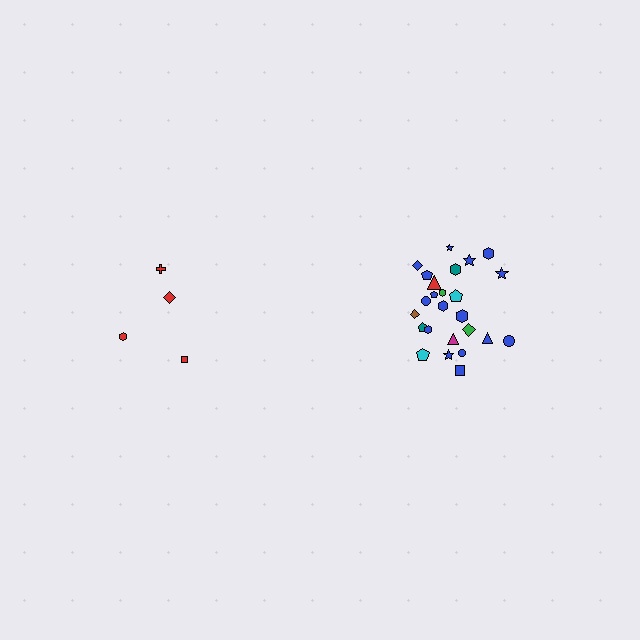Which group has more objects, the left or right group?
The right group.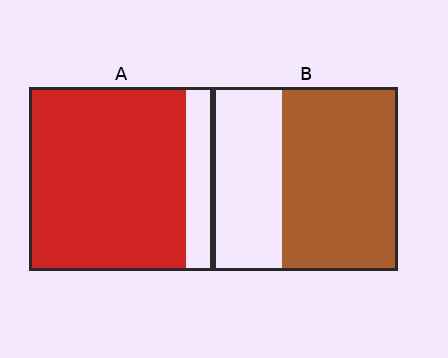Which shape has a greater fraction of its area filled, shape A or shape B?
Shape A.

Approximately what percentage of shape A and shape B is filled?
A is approximately 85% and B is approximately 65%.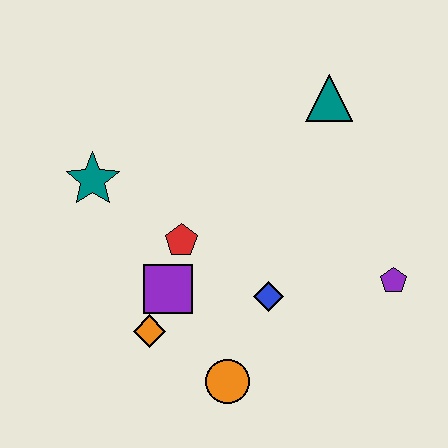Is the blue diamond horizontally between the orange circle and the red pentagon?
No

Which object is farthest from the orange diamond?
The teal triangle is farthest from the orange diamond.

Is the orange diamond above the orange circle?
Yes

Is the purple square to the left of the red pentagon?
Yes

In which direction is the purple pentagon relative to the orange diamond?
The purple pentagon is to the right of the orange diamond.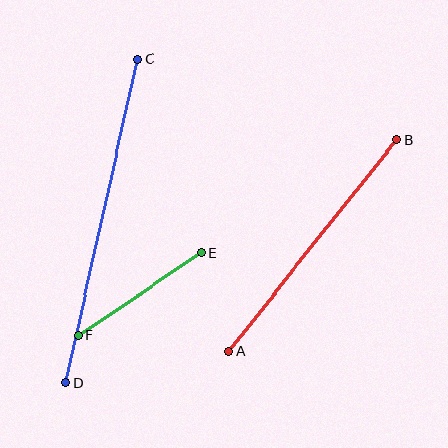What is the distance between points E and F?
The distance is approximately 148 pixels.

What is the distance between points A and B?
The distance is approximately 270 pixels.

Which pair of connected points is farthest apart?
Points C and D are farthest apart.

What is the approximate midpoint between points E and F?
The midpoint is at approximately (140, 294) pixels.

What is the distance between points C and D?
The distance is approximately 332 pixels.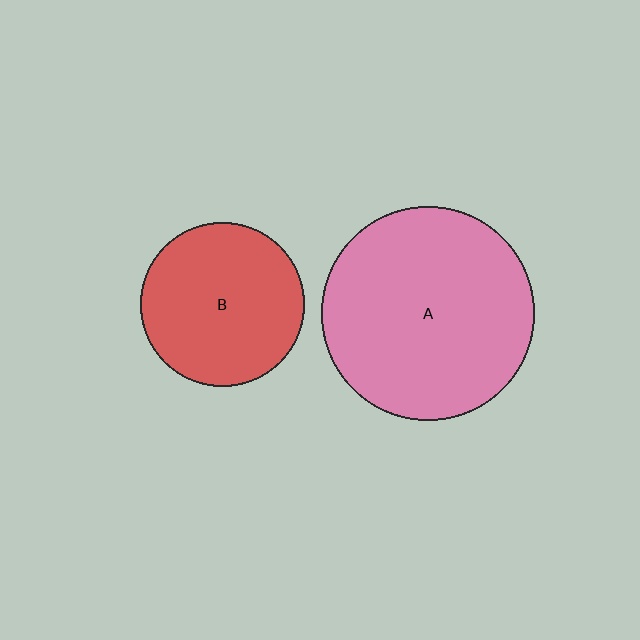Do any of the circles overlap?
No, none of the circles overlap.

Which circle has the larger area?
Circle A (pink).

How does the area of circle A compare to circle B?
Approximately 1.7 times.